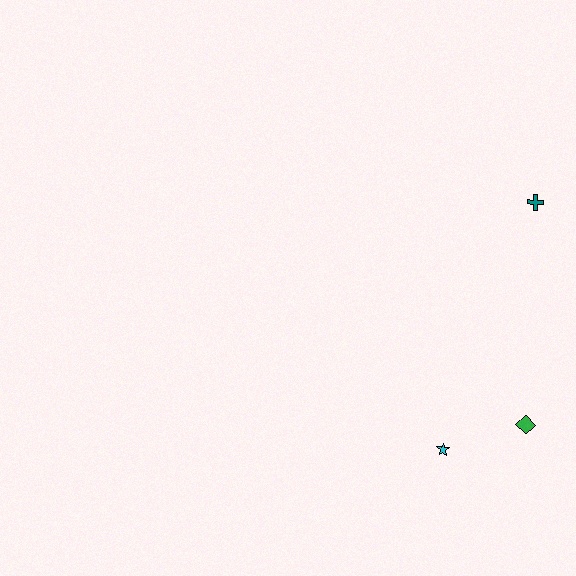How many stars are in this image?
There is 1 star.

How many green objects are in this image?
There is 1 green object.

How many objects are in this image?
There are 3 objects.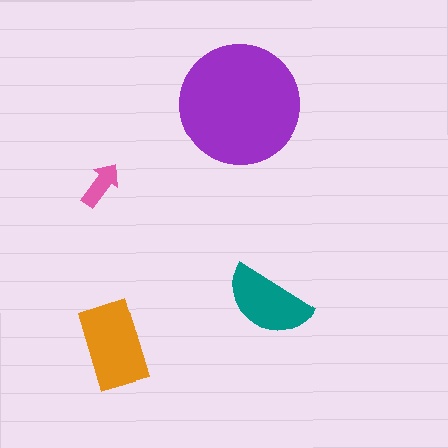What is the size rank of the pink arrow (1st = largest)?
4th.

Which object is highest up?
The purple circle is topmost.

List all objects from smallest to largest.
The pink arrow, the teal semicircle, the orange rectangle, the purple circle.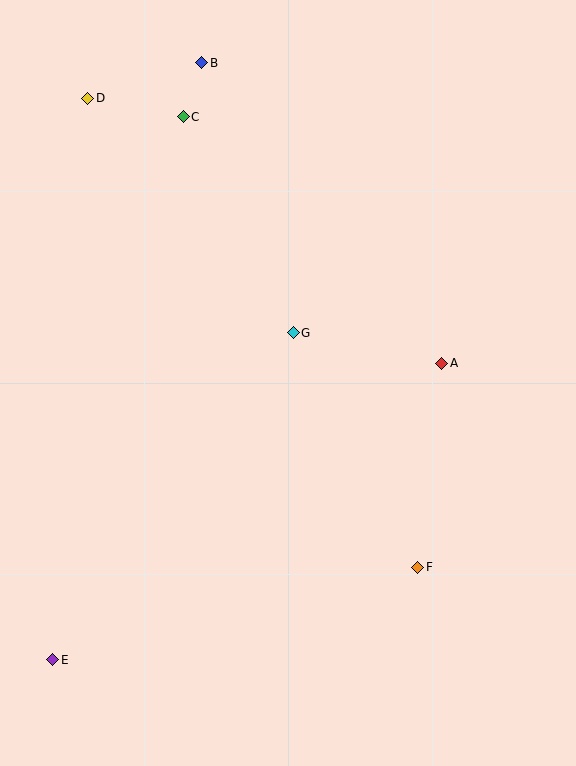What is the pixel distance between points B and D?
The distance between B and D is 119 pixels.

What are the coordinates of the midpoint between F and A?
The midpoint between F and A is at (430, 465).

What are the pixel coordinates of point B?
Point B is at (202, 63).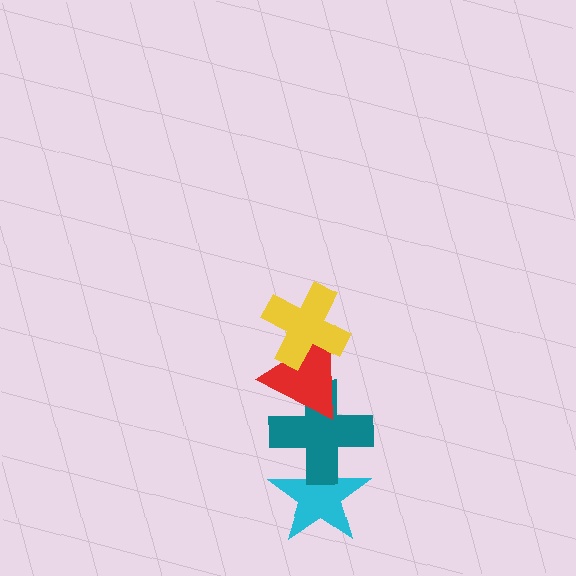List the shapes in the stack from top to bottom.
From top to bottom: the yellow cross, the red triangle, the teal cross, the cyan star.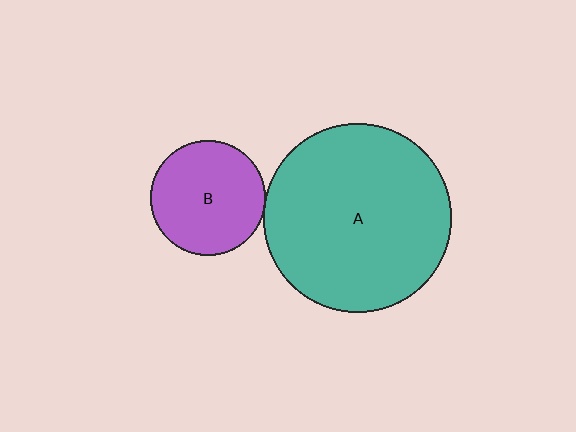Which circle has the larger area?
Circle A (teal).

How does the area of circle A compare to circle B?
Approximately 2.7 times.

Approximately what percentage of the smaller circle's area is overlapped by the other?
Approximately 5%.